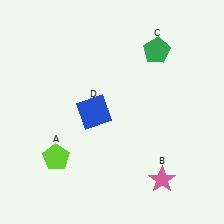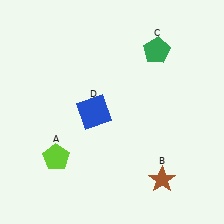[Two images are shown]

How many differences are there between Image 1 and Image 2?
There is 1 difference between the two images.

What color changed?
The star (B) changed from pink in Image 1 to brown in Image 2.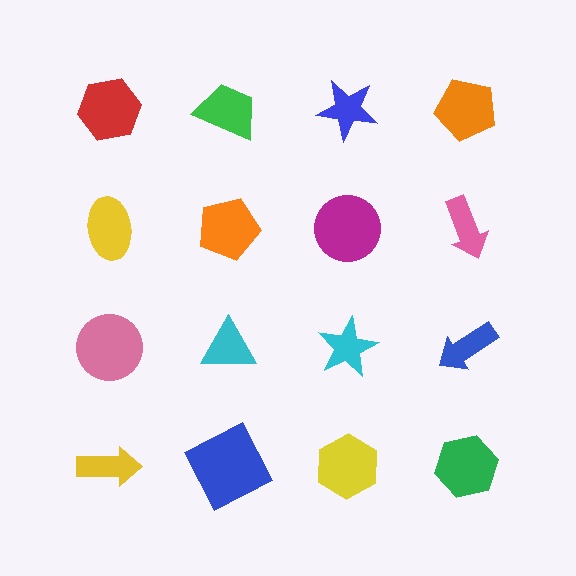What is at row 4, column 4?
A green hexagon.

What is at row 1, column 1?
A red hexagon.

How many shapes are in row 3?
4 shapes.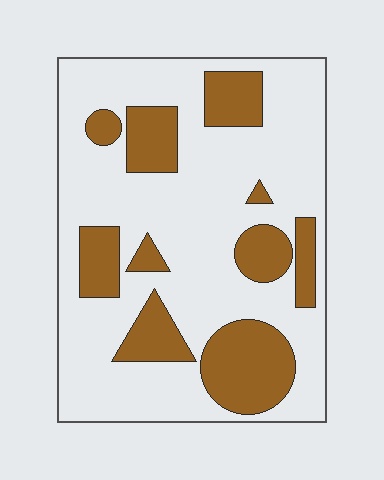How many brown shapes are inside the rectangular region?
10.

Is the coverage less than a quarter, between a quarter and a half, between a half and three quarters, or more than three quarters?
Between a quarter and a half.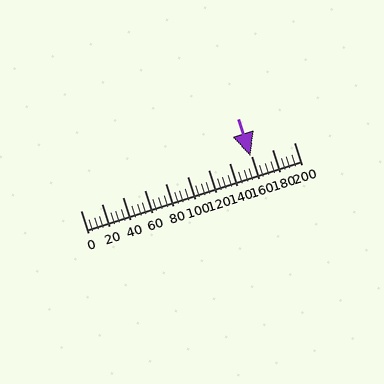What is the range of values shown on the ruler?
The ruler shows values from 0 to 200.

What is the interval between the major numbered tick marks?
The major tick marks are spaced 20 units apart.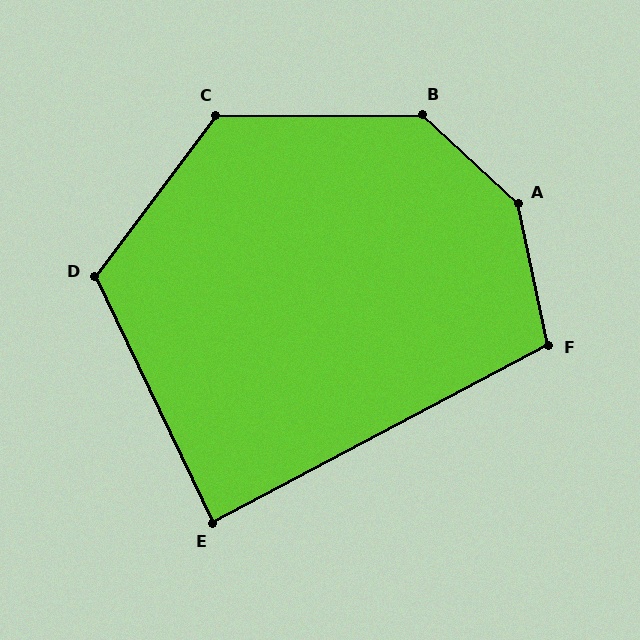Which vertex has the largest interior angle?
A, at approximately 145 degrees.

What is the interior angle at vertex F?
Approximately 106 degrees (obtuse).